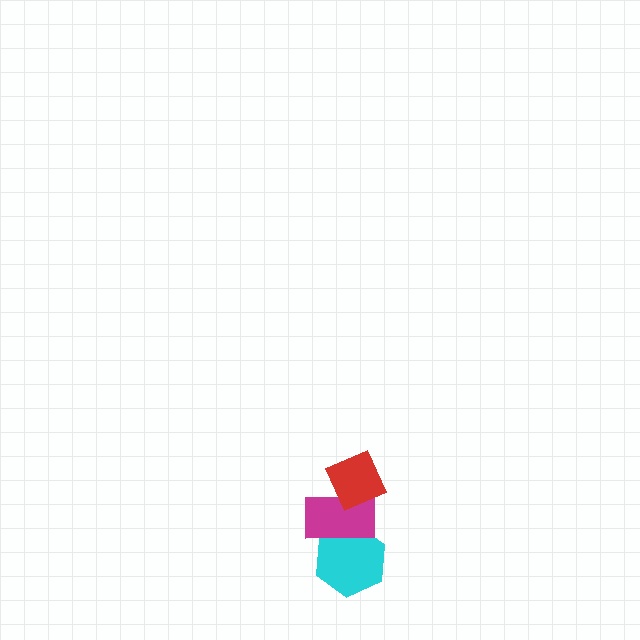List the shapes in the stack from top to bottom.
From top to bottom: the red diamond, the magenta rectangle, the cyan hexagon.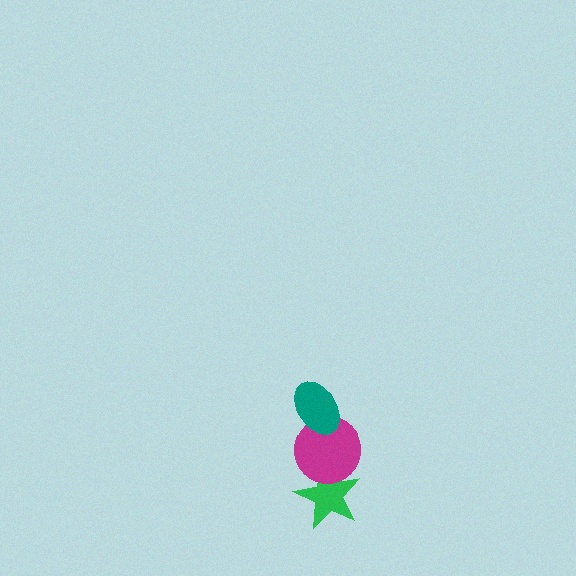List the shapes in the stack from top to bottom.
From top to bottom: the teal ellipse, the magenta circle, the green star.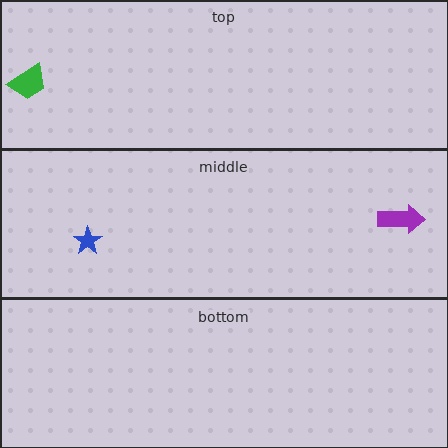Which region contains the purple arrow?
The middle region.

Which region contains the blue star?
The middle region.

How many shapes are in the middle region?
2.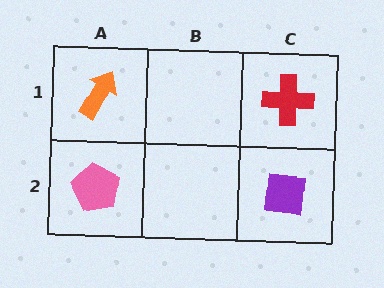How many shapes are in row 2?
2 shapes.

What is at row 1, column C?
A red cross.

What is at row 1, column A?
An orange arrow.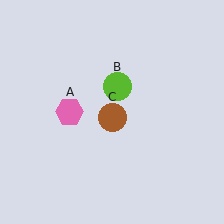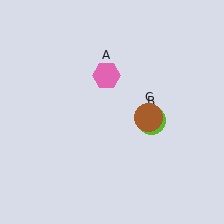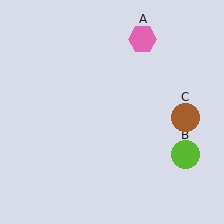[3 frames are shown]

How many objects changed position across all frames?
3 objects changed position: pink hexagon (object A), lime circle (object B), brown circle (object C).